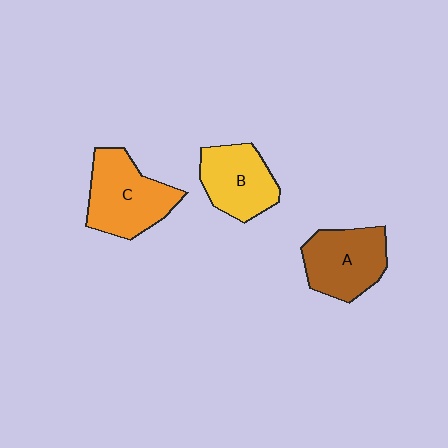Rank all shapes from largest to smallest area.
From largest to smallest: C (orange), A (brown), B (yellow).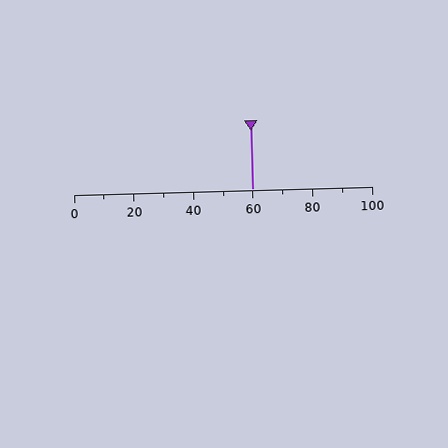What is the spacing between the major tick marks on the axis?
The major ticks are spaced 20 apart.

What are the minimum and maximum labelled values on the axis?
The axis runs from 0 to 100.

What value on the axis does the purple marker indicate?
The marker indicates approximately 60.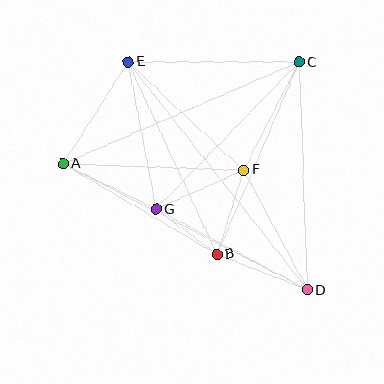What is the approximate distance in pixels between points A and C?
The distance between A and C is approximately 257 pixels.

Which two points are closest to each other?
Points B and G are closest to each other.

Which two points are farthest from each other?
Points D and E are farthest from each other.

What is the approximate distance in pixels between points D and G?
The distance between D and G is approximately 172 pixels.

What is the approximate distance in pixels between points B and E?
The distance between B and E is approximately 212 pixels.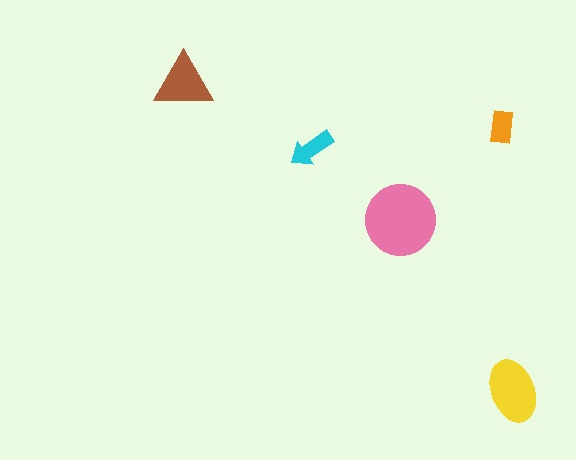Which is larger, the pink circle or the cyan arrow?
The pink circle.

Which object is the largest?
The pink circle.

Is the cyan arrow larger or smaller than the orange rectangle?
Larger.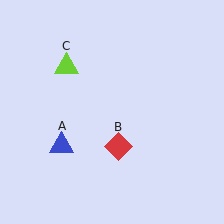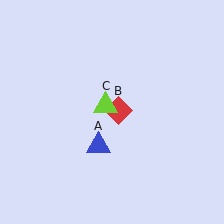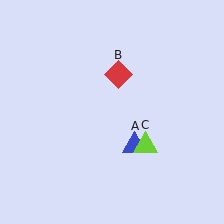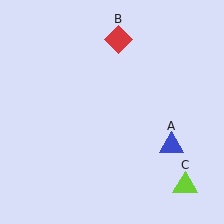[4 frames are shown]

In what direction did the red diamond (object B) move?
The red diamond (object B) moved up.